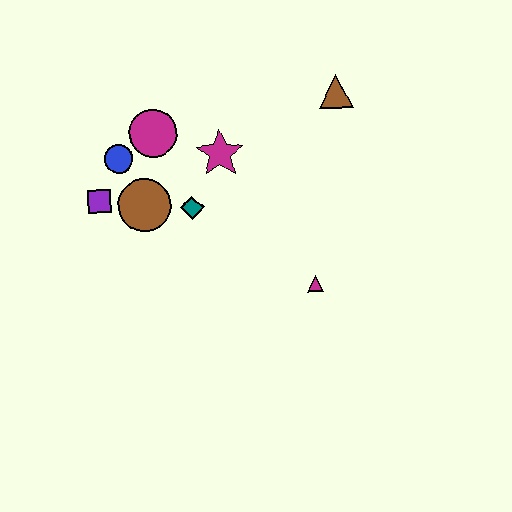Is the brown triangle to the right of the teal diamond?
Yes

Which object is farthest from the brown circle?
The brown triangle is farthest from the brown circle.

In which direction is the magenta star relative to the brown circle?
The magenta star is to the right of the brown circle.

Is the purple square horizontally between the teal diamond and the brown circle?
No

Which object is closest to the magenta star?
The teal diamond is closest to the magenta star.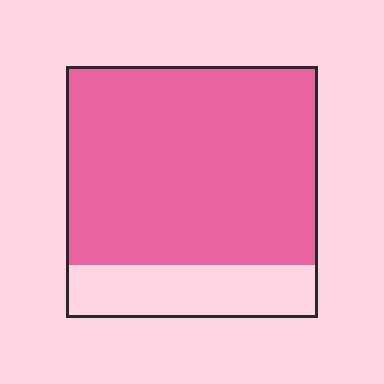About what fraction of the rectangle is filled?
About four fifths (4/5).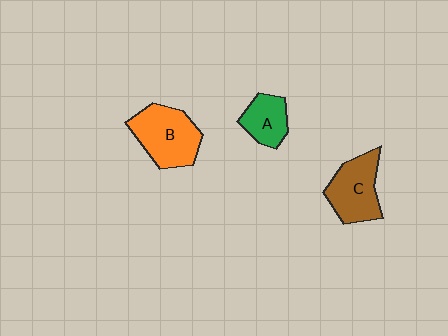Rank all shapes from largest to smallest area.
From largest to smallest: B (orange), C (brown), A (green).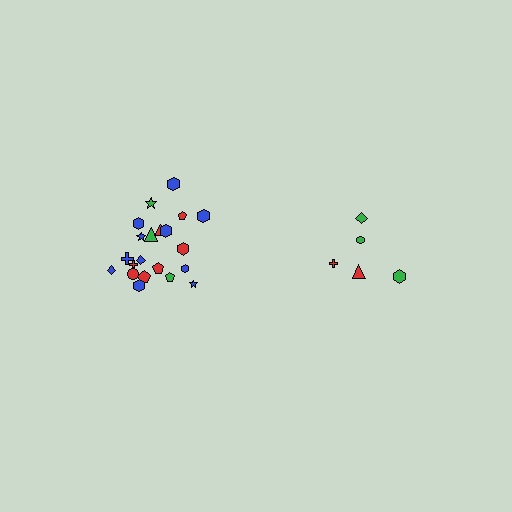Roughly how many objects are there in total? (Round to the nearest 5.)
Roughly 25 objects in total.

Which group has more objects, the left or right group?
The left group.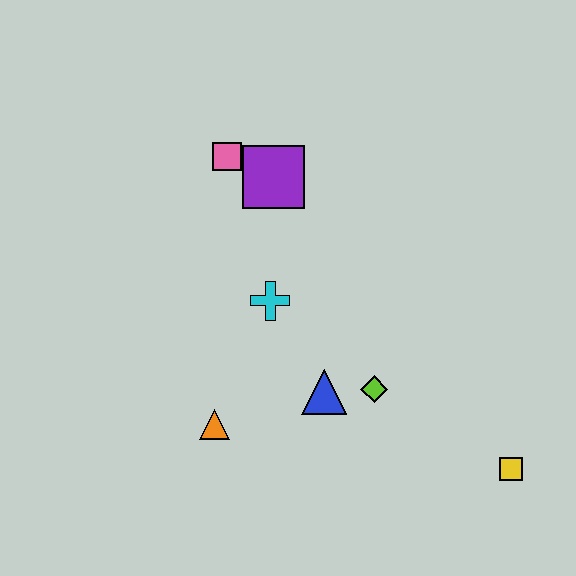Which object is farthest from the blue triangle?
The pink square is farthest from the blue triangle.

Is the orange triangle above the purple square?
No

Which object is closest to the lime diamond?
The blue triangle is closest to the lime diamond.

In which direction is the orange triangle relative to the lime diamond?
The orange triangle is to the left of the lime diamond.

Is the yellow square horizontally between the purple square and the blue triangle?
No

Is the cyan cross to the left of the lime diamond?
Yes